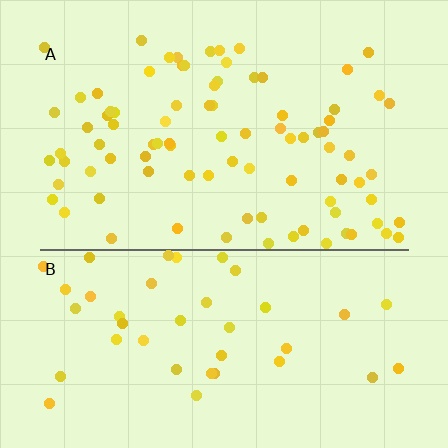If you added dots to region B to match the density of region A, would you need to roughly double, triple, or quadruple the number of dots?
Approximately double.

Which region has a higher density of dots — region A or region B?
A (the top).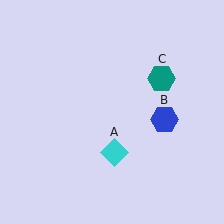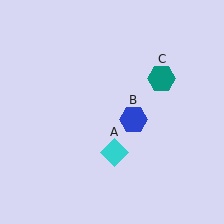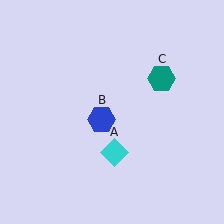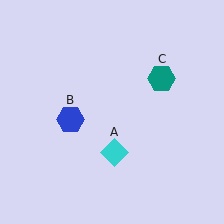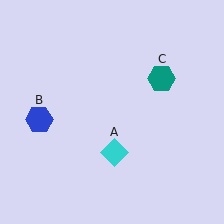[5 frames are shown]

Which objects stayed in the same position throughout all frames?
Cyan diamond (object A) and teal hexagon (object C) remained stationary.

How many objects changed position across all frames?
1 object changed position: blue hexagon (object B).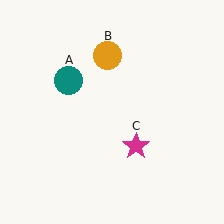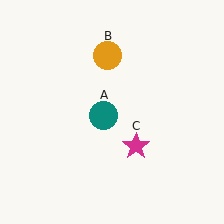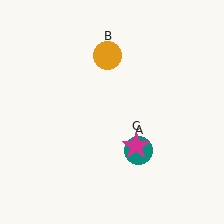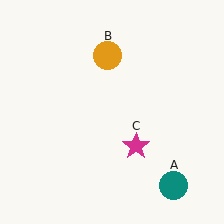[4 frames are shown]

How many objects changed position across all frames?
1 object changed position: teal circle (object A).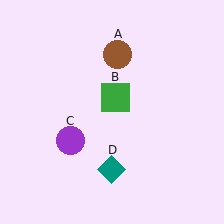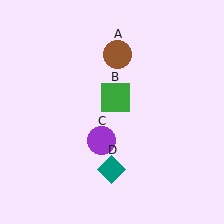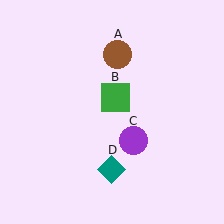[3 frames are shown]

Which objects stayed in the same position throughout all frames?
Brown circle (object A) and green square (object B) and teal diamond (object D) remained stationary.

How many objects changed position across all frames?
1 object changed position: purple circle (object C).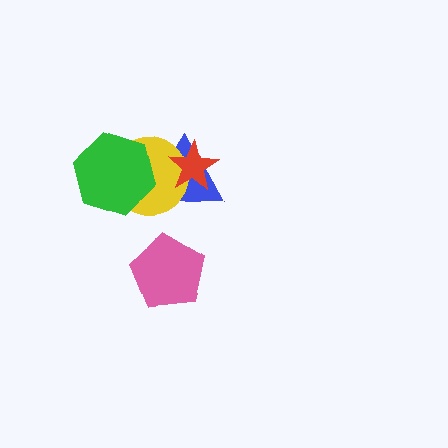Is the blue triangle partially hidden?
Yes, it is partially covered by another shape.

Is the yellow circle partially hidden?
Yes, it is partially covered by another shape.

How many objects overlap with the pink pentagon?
0 objects overlap with the pink pentagon.